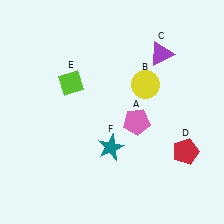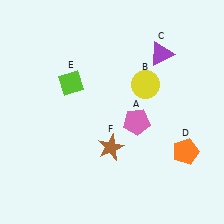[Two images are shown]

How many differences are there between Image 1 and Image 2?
There are 2 differences between the two images.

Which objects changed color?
D changed from red to orange. F changed from teal to brown.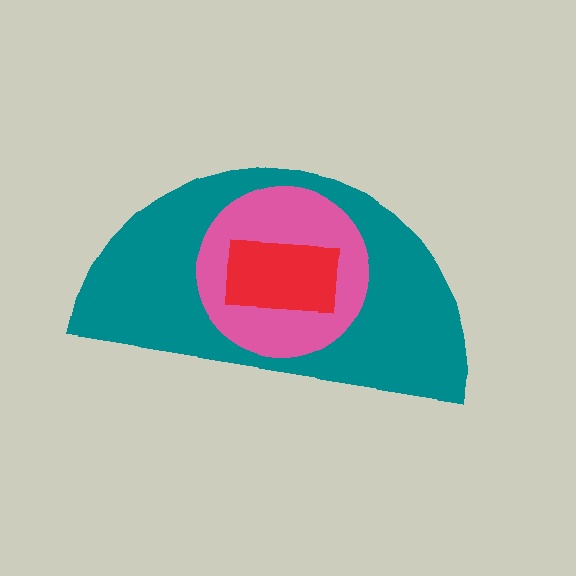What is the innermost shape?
The red rectangle.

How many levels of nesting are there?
3.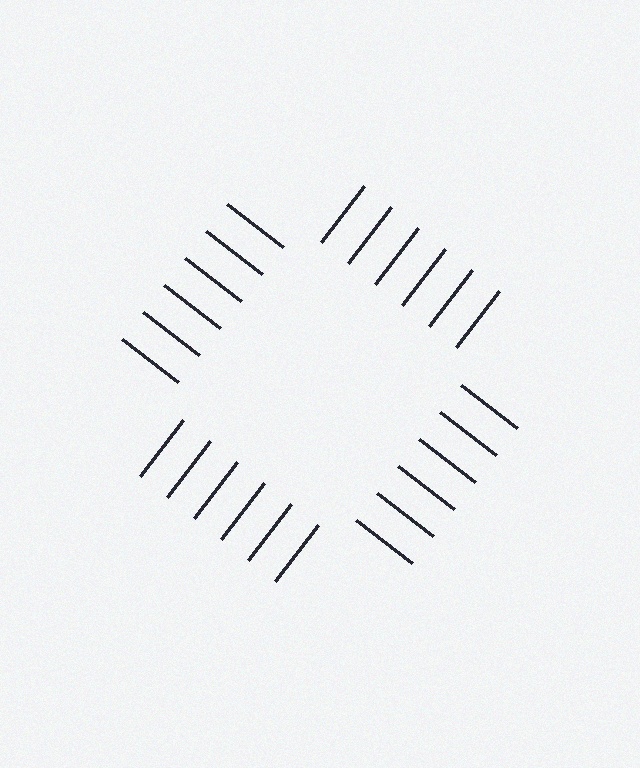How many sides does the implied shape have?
4 sides — the line-ends trace a square.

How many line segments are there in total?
24 — 6 along each of the 4 edges.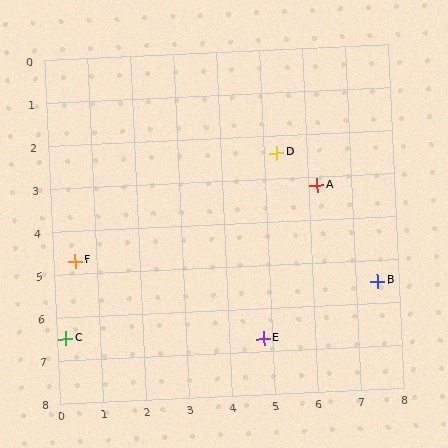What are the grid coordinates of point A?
Point A is at approximately (6.2, 3.2).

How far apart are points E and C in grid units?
Points E and C are about 4.6 grid units apart.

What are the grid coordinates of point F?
Point F is at approximately (0.5, 4.7).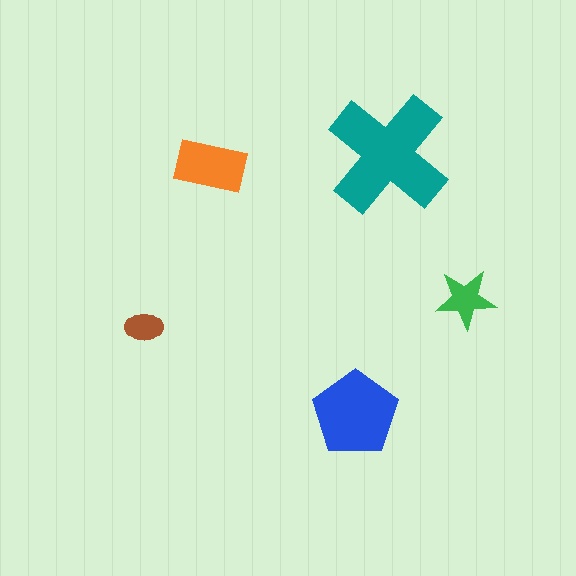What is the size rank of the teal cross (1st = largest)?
1st.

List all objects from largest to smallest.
The teal cross, the blue pentagon, the orange rectangle, the green star, the brown ellipse.